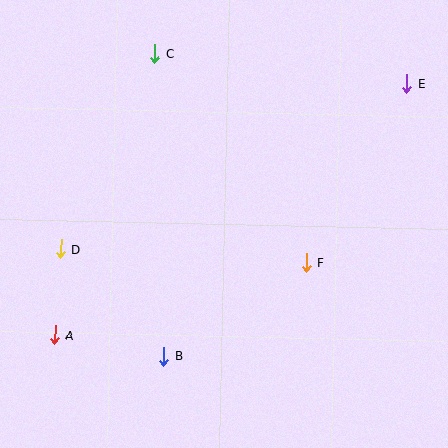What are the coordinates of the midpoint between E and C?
The midpoint between E and C is at (281, 69).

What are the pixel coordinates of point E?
Point E is at (407, 84).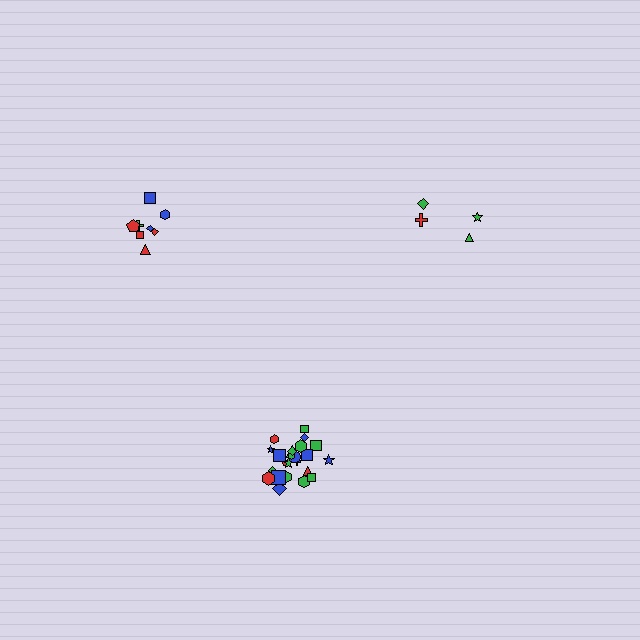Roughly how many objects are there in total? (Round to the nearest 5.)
Roughly 35 objects in total.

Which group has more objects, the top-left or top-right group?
The top-left group.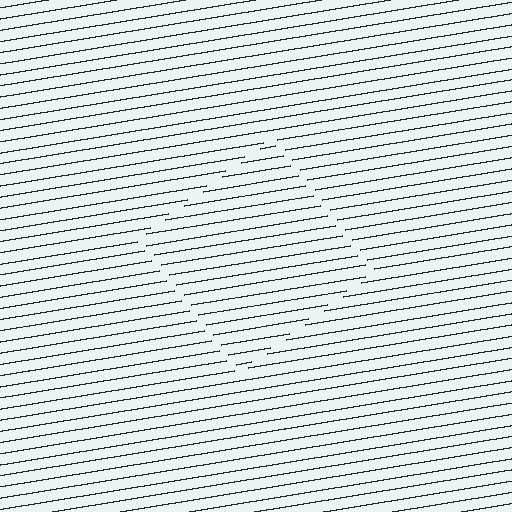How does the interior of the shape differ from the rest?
The interior of the shape contains the same grating, shifted by half a period — the contour is defined by the phase discontinuity where line-ends from the inner and outer gratings abut.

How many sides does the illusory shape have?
4 sides — the line-ends trace a square.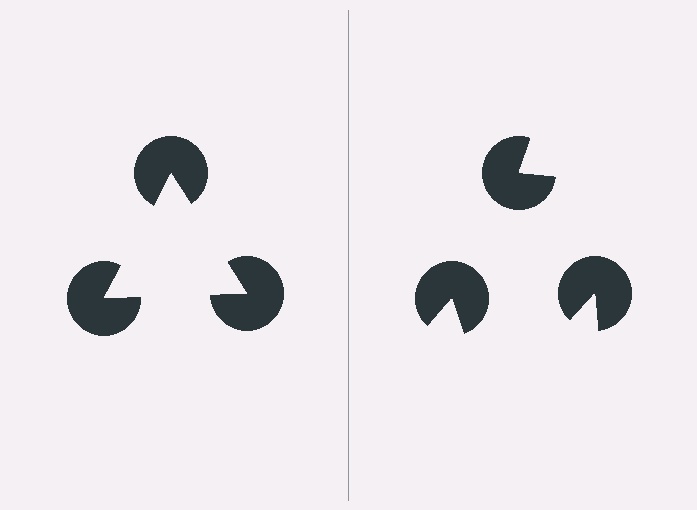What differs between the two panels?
The pac-man discs are positioned identically on both sides; only the wedge orientations differ. On the left they align to a triangle; on the right they are misaligned.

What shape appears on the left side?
An illusory triangle.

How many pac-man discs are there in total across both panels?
6 — 3 on each side.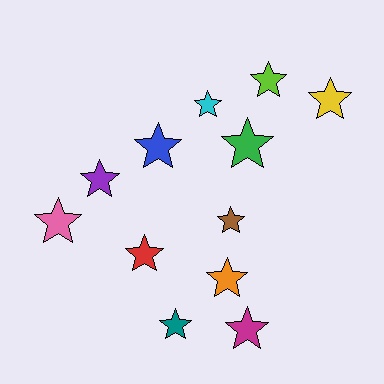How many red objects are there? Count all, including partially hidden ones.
There is 1 red object.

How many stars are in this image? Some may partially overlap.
There are 12 stars.